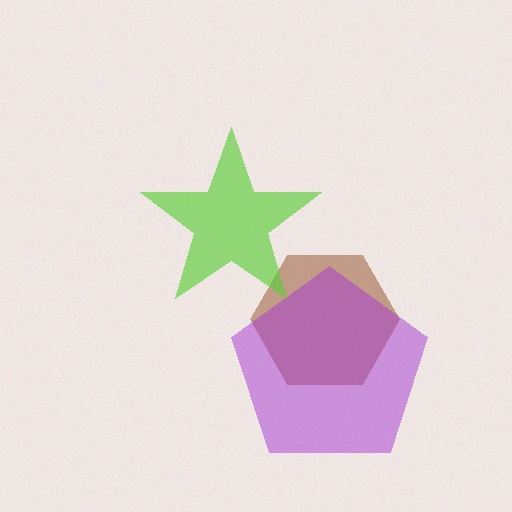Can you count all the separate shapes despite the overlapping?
Yes, there are 3 separate shapes.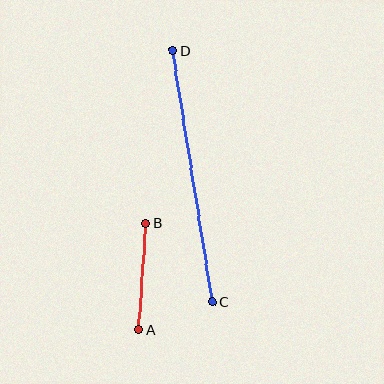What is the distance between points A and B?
The distance is approximately 107 pixels.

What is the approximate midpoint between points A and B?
The midpoint is at approximately (142, 277) pixels.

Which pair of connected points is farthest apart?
Points C and D are farthest apart.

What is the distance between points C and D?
The distance is approximately 254 pixels.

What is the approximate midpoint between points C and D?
The midpoint is at approximately (192, 176) pixels.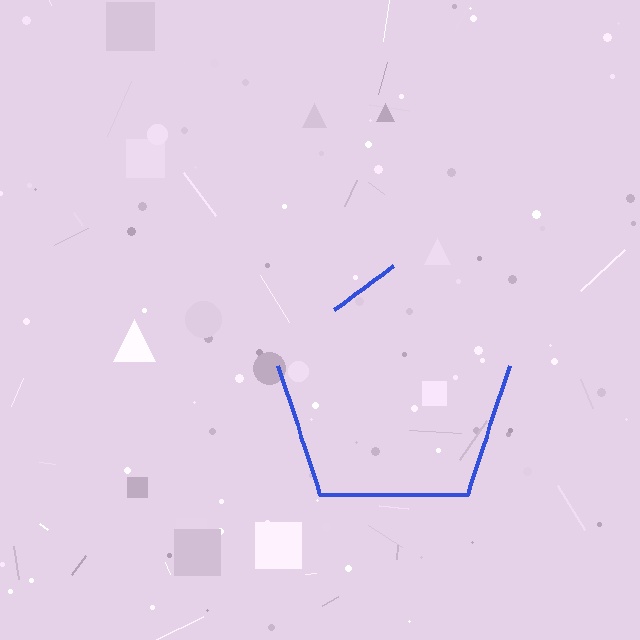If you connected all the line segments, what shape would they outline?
They would outline a pentagon.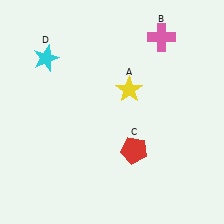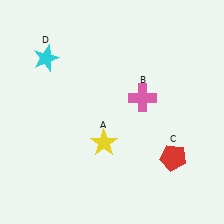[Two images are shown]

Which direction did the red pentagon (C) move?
The red pentagon (C) moved right.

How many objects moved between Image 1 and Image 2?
3 objects moved between the two images.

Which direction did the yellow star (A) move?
The yellow star (A) moved down.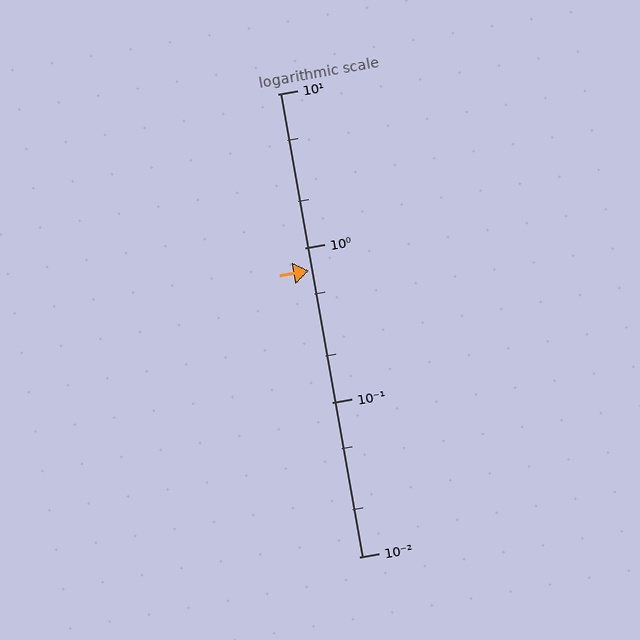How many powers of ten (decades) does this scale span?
The scale spans 3 decades, from 0.01 to 10.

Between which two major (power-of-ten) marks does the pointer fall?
The pointer is between 0.1 and 1.